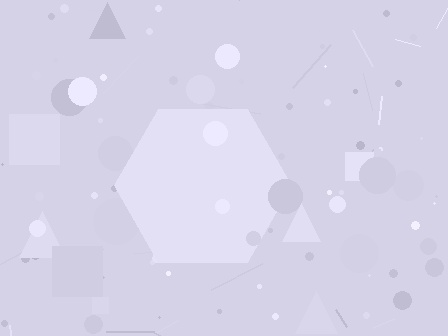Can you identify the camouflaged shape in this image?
The camouflaged shape is a hexagon.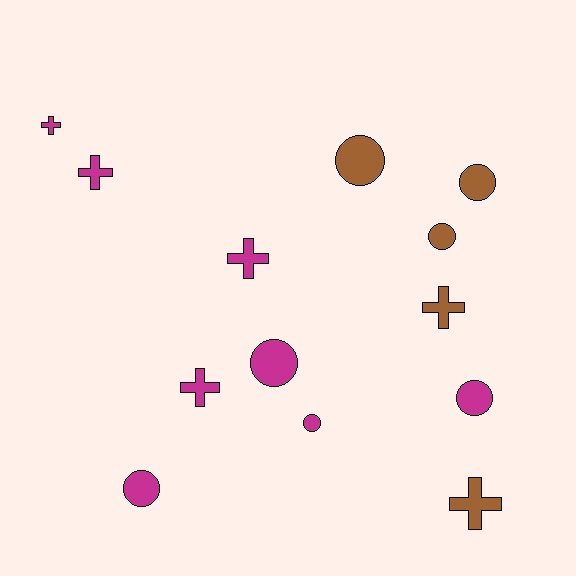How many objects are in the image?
There are 13 objects.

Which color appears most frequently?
Magenta, with 8 objects.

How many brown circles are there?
There are 3 brown circles.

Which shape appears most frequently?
Circle, with 7 objects.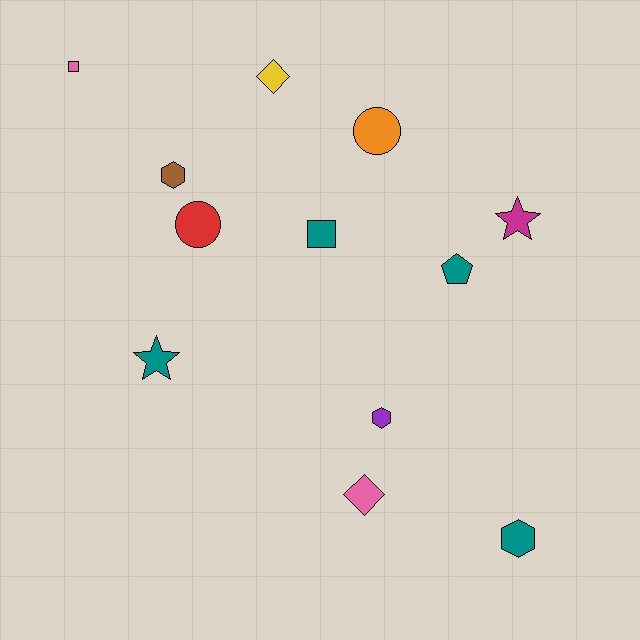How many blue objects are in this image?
There are no blue objects.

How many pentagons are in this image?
There is 1 pentagon.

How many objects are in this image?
There are 12 objects.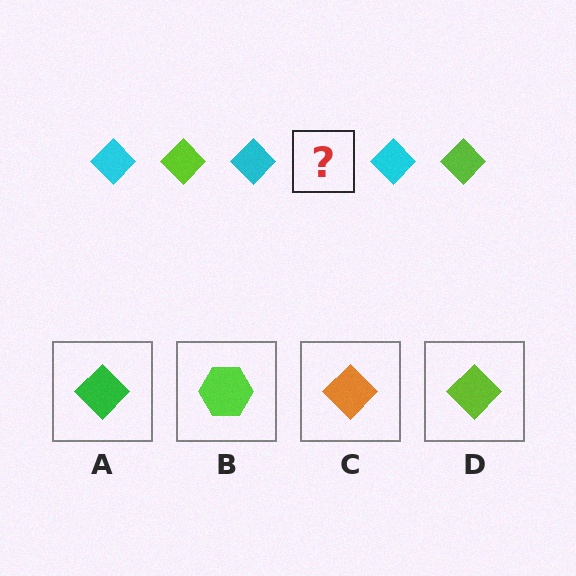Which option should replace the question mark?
Option D.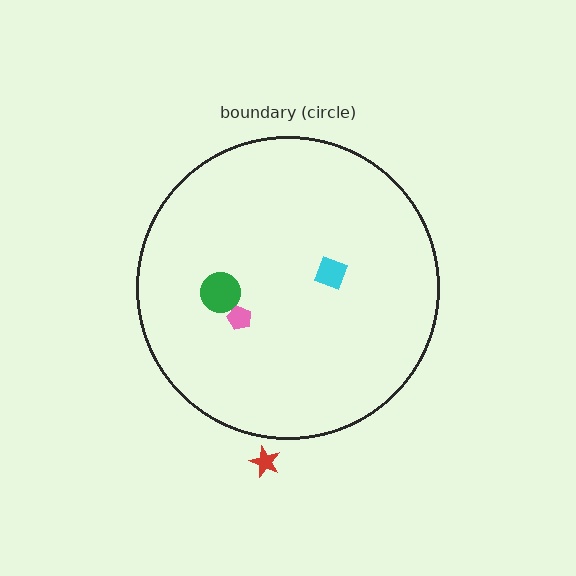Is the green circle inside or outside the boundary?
Inside.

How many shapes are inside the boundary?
3 inside, 1 outside.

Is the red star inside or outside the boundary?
Outside.